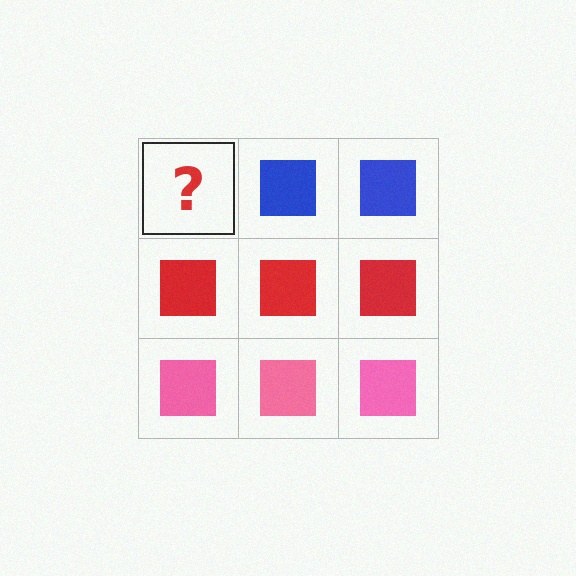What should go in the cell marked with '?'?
The missing cell should contain a blue square.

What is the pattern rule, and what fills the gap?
The rule is that each row has a consistent color. The gap should be filled with a blue square.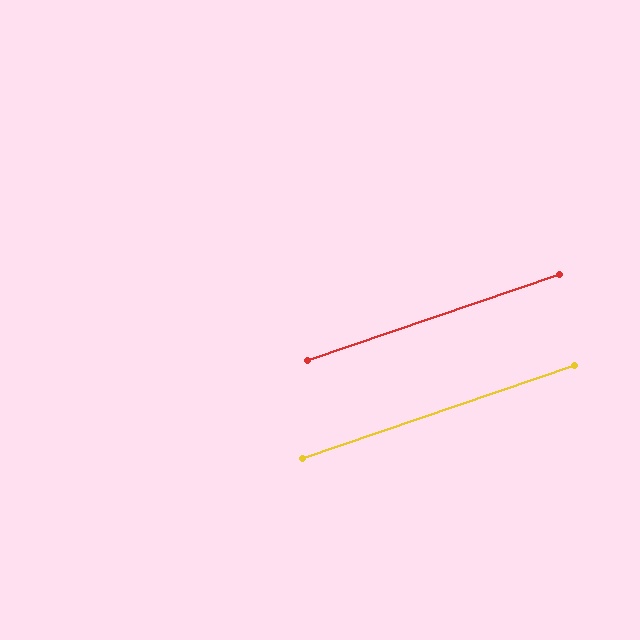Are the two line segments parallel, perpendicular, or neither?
Parallel — their directions differ by only 0.1°.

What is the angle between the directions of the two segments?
Approximately 0 degrees.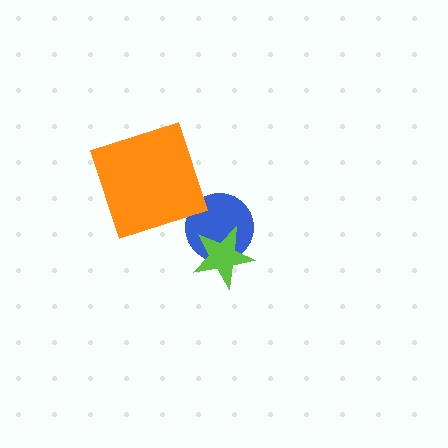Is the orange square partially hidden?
No, no other shape covers it.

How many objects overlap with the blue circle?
1 object overlaps with the blue circle.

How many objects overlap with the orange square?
0 objects overlap with the orange square.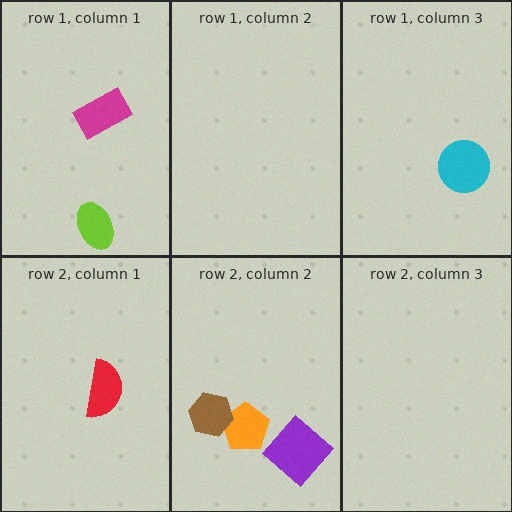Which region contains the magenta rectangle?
The row 1, column 1 region.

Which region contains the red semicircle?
The row 2, column 1 region.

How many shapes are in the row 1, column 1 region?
2.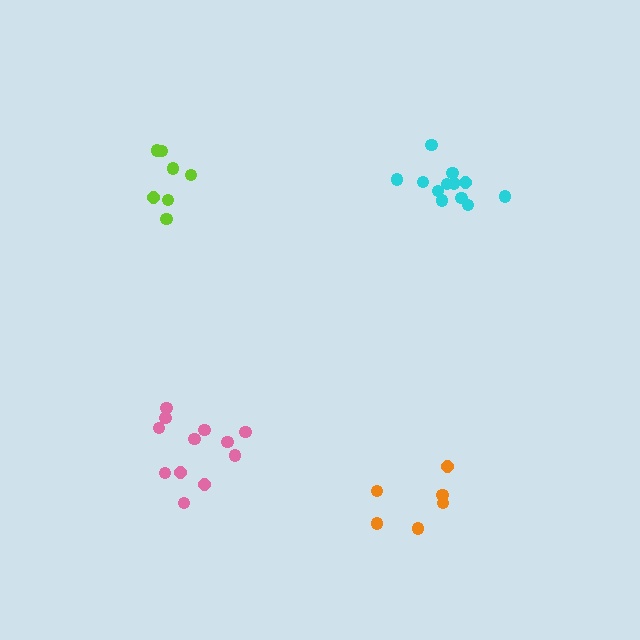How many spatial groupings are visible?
There are 4 spatial groupings.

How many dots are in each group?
Group 1: 6 dots, Group 2: 7 dots, Group 3: 12 dots, Group 4: 12 dots (37 total).